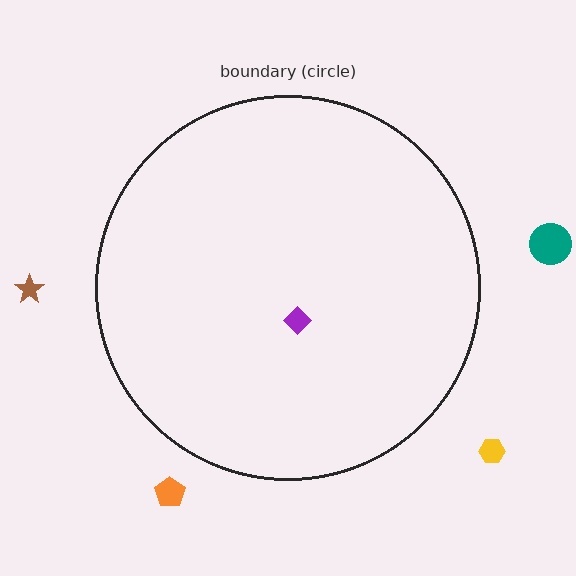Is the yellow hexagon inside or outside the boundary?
Outside.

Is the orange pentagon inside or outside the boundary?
Outside.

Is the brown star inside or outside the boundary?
Outside.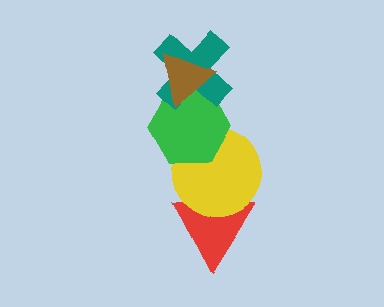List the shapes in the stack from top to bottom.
From top to bottom: the brown triangle, the teal cross, the green hexagon, the yellow circle, the red triangle.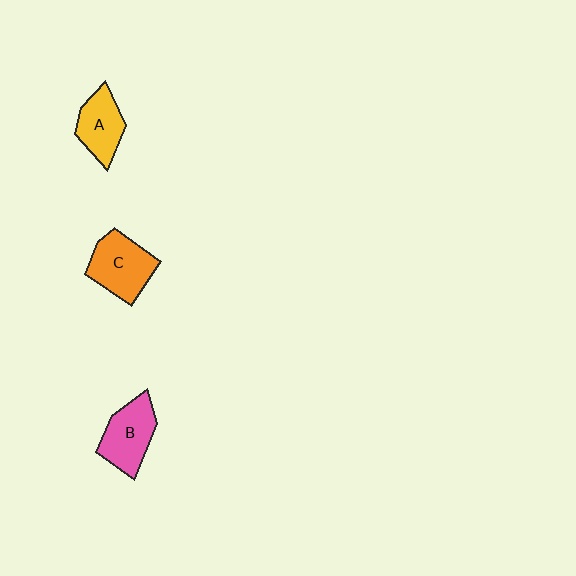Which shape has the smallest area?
Shape A (yellow).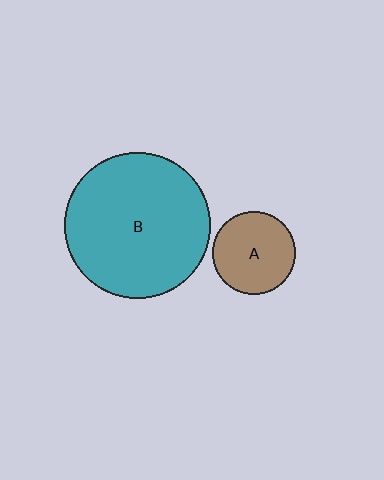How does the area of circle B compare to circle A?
Approximately 3.1 times.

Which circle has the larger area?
Circle B (teal).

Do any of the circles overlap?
No, none of the circles overlap.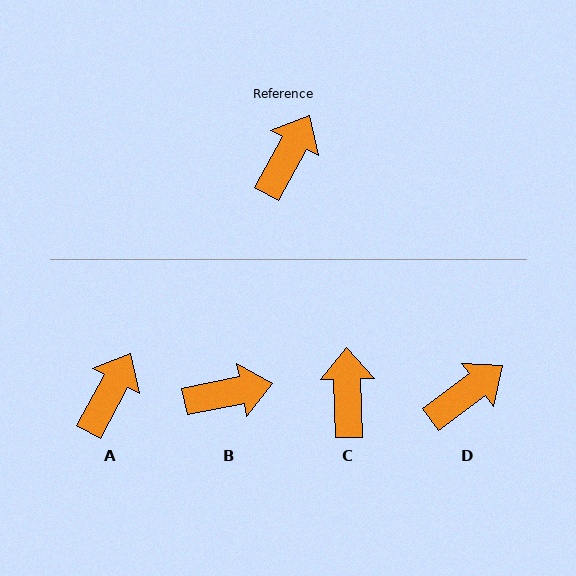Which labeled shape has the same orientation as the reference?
A.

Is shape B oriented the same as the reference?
No, it is off by about 50 degrees.